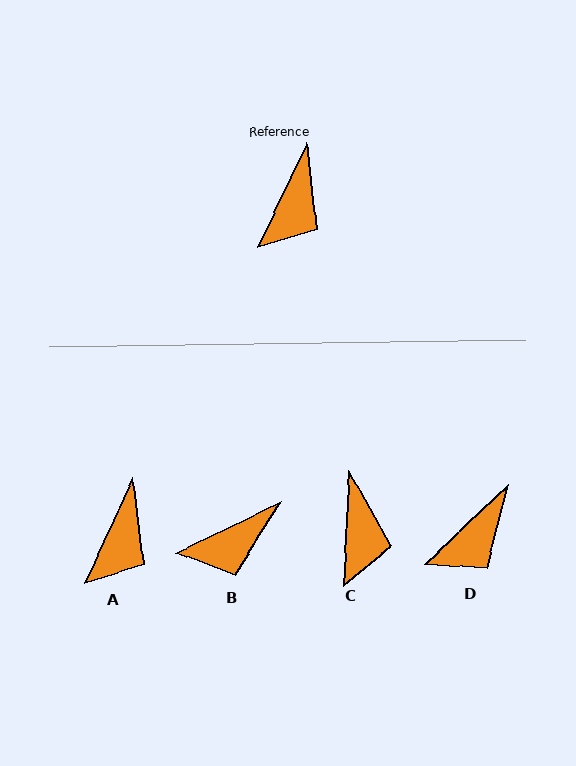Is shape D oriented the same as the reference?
No, it is off by about 22 degrees.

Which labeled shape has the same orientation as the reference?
A.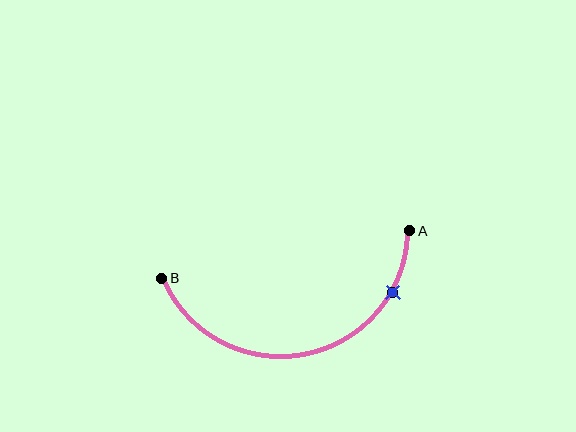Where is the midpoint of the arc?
The arc midpoint is the point on the curve farthest from the straight line joining A and B. It sits below that line.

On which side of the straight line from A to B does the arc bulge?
The arc bulges below the straight line connecting A and B.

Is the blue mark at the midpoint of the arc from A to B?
No. The blue mark lies on the arc but is closer to endpoint A. The arc midpoint would be at the point on the curve equidistant along the arc from both A and B.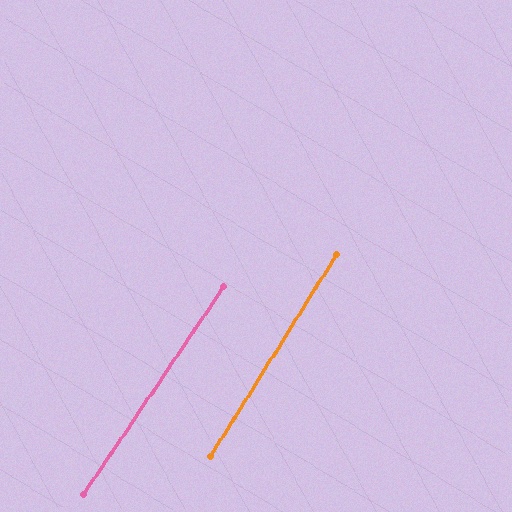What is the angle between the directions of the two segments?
Approximately 2 degrees.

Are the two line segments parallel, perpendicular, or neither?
Parallel — their directions differ by only 1.9°.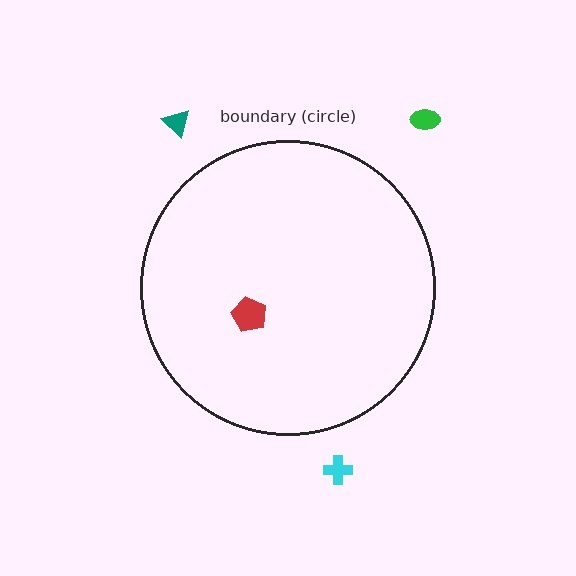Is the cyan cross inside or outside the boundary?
Outside.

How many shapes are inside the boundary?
1 inside, 3 outside.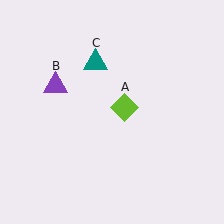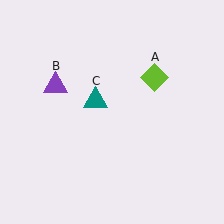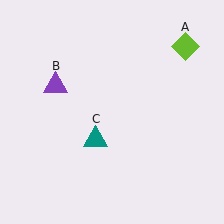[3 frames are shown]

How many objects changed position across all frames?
2 objects changed position: lime diamond (object A), teal triangle (object C).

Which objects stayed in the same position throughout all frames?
Purple triangle (object B) remained stationary.